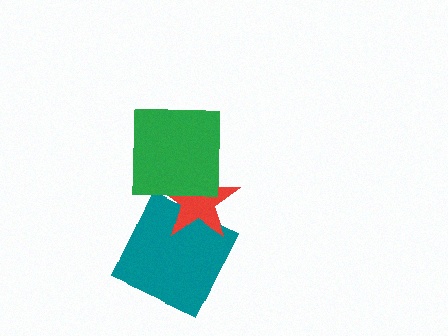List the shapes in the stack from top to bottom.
From top to bottom: the green square, the red star, the teal square.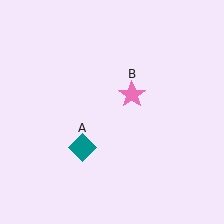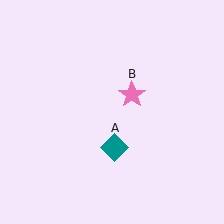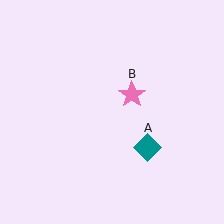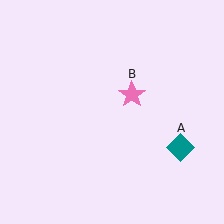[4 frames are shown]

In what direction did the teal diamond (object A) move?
The teal diamond (object A) moved right.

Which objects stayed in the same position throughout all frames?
Pink star (object B) remained stationary.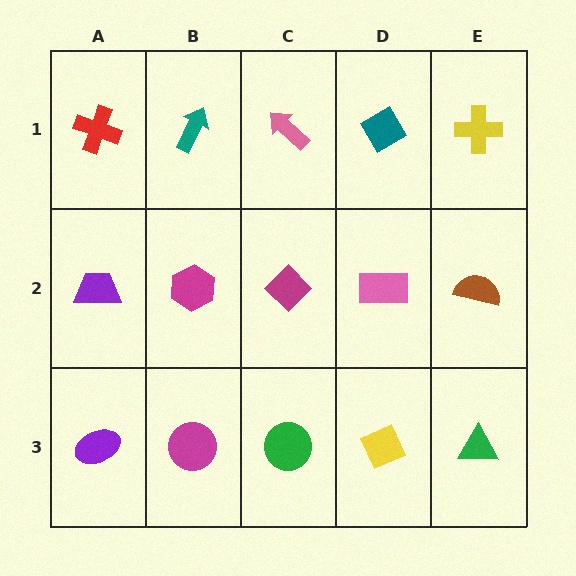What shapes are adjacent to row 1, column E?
A brown semicircle (row 2, column E), a teal diamond (row 1, column D).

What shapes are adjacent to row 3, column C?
A magenta diamond (row 2, column C), a magenta circle (row 3, column B), a yellow diamond (row 3, column D).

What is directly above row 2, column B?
A teal arrow.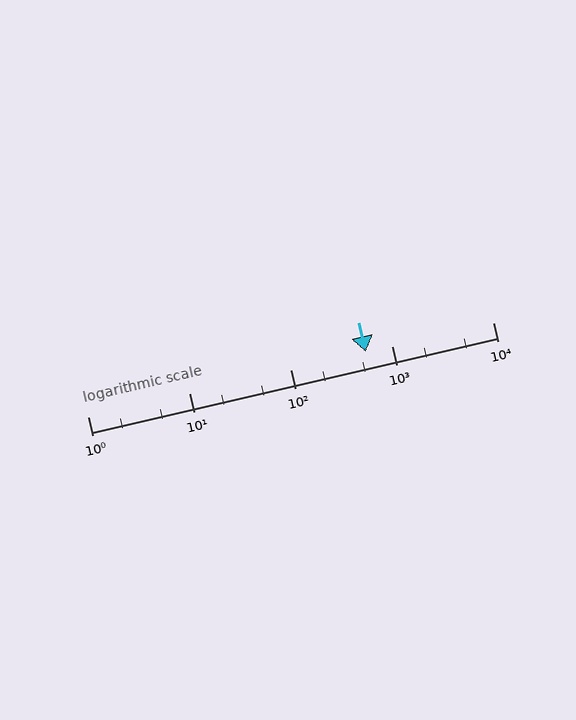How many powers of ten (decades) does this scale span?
The scale spans 4 decades, from 1 to 10000.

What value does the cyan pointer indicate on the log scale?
The pointer indicates approximately 560.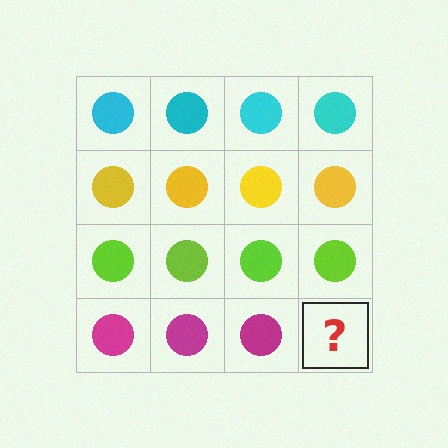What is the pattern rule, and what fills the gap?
The rule is that each row has a consistent color. The gap should be filled with a magenta circle.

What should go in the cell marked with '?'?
The missing cell should contain a magenta circle.